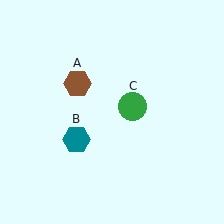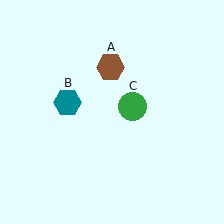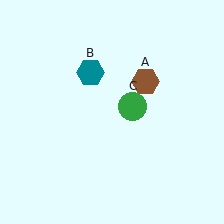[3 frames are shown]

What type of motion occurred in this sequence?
The brown hexagon (object A), teal hexagon (object B) rotated clockwise around the center of the scene.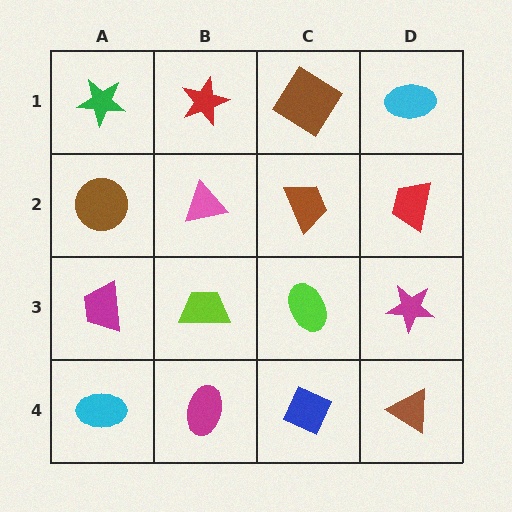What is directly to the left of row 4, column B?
A cyan ellipse.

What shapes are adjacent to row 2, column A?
A green star (row 1, column A), a magenta trapezoid (row 3, column A), a pink triangle (row 2, column B).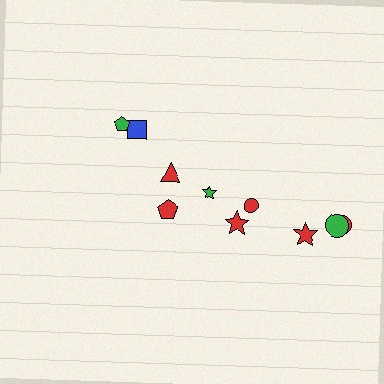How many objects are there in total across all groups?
There are 10 objects.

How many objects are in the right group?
There are 6 objects.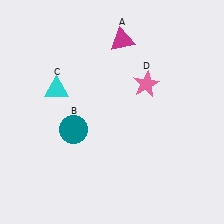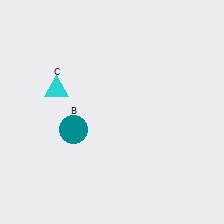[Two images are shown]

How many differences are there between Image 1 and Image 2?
There are 2 differences between the two images.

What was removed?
The pink star (D), the magenta triangle (A) were removed in Image 2.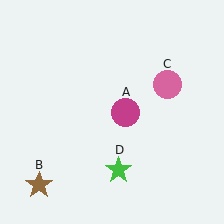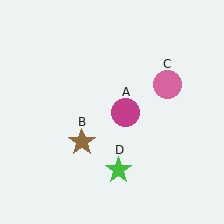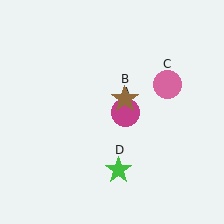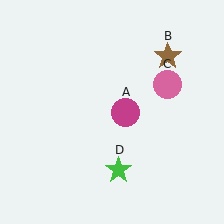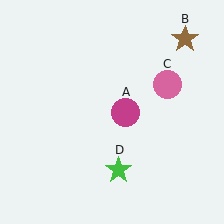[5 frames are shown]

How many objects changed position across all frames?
1 object changed position: brown star (object B).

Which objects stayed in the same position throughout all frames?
Magenta circle (object A) and pink circle (object C) and green star (object D) remained stationary.